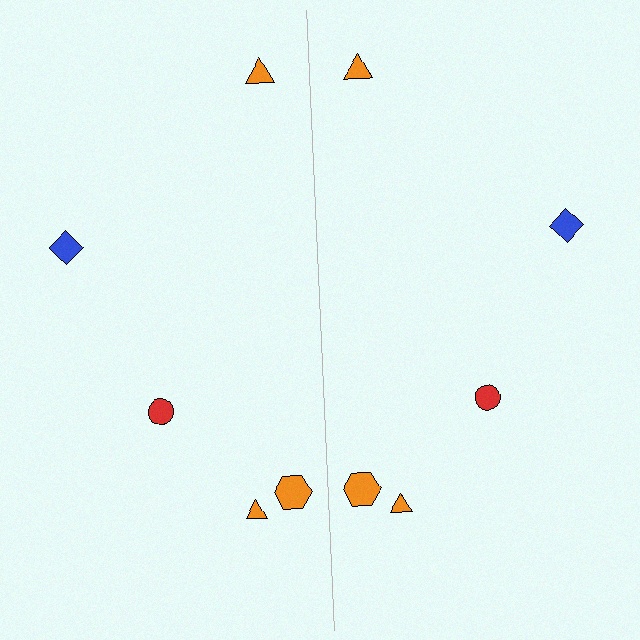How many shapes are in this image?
There are 10 shapes in this image.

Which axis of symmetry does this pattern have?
The pattern has a vertical axis of symmetry running through the center of the image.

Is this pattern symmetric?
Yes, this pattern has bilateral (reflection) symmetry.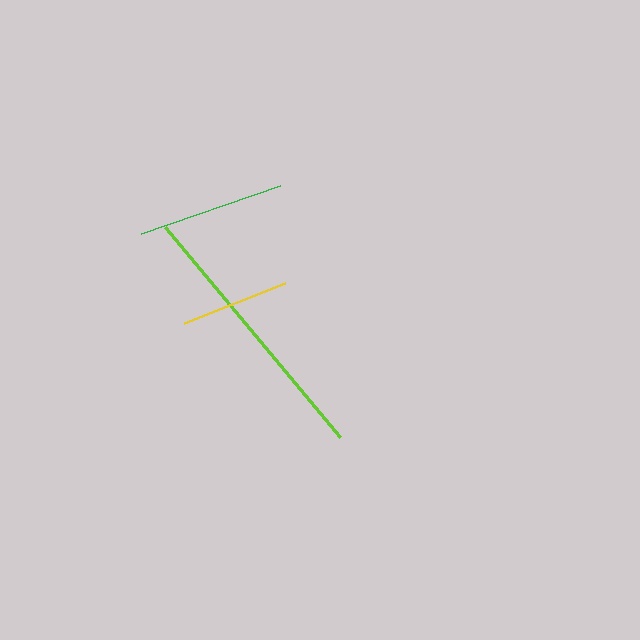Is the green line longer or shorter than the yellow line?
The green line is longer than the yellow line.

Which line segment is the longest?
The lime line is the longest at approximately 273 pixels.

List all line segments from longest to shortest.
From longest to shortest: lime, green, yellow.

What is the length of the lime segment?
The lime segment is approximately 273 pixels long.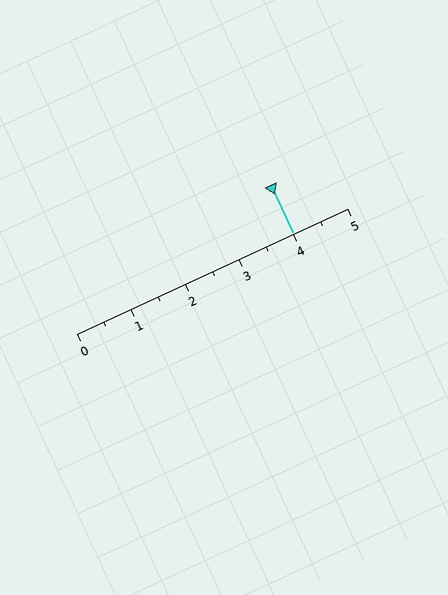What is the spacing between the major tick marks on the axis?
The major ticks are spaced 1 apart.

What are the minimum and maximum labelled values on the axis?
The axis runs from 0 to 5.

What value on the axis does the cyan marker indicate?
The marker indicates approximately 4.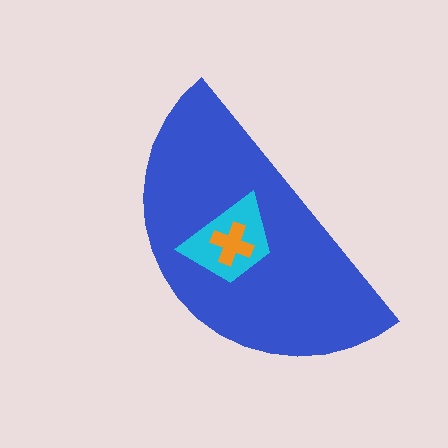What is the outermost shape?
The blue semicircle.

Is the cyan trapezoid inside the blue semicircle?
Yes.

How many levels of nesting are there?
3.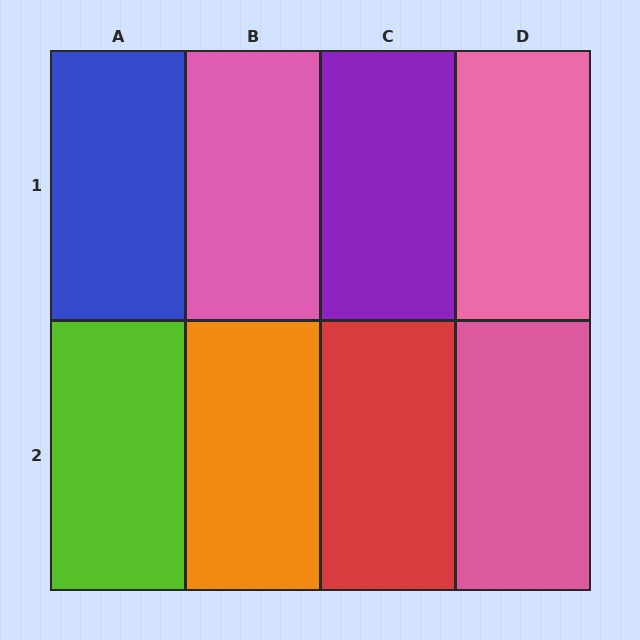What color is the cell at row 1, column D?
Pink.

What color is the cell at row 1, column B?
Pink.